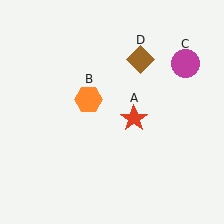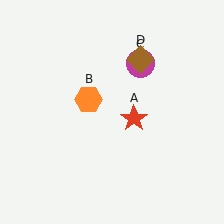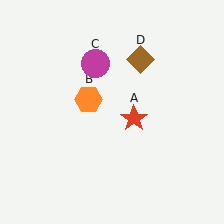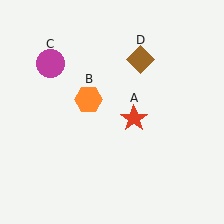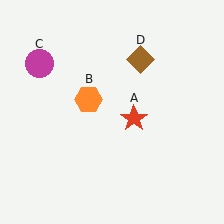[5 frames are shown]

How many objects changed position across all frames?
1 object changed position: magenta circle (object C).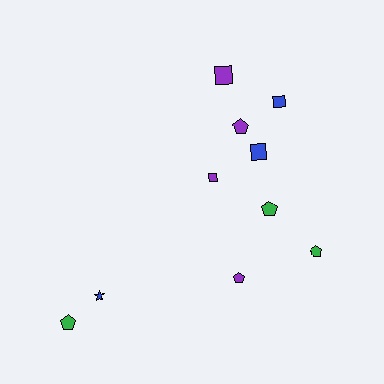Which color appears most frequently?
Purple, with 4 objects.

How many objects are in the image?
There are 10 objects.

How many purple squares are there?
There are 2 purple squares.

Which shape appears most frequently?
Pentagon, with 5 objects.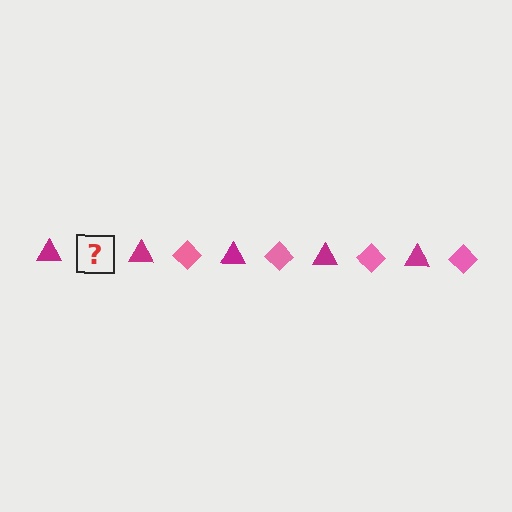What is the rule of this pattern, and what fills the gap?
The rule is that the pattern alternates between magenta triangle and pink diamond. The gap should be filled with a pink diamond.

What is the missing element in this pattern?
The missing element is a pink diamond.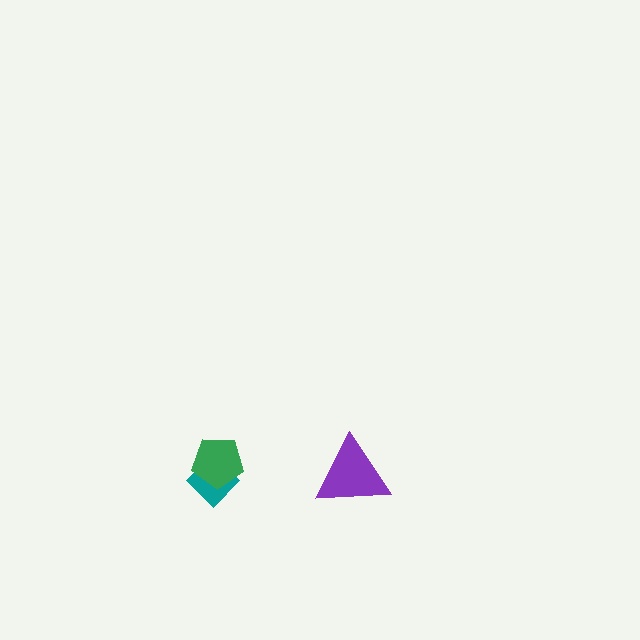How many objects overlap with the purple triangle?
0 objects overlap with the purple triangle.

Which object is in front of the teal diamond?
The green pentagon is in front of the teal diamond.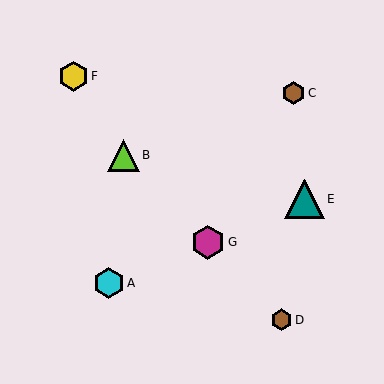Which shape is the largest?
The teal triangle (labeled E) is the largest.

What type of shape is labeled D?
Shape D is a brown hexagon.